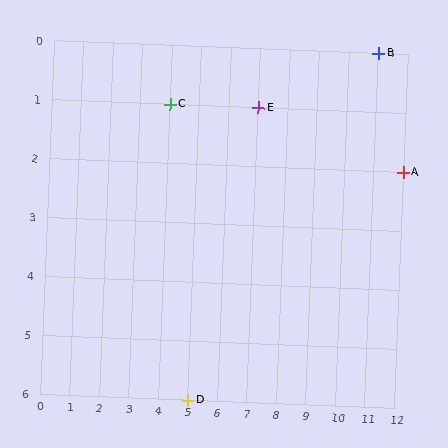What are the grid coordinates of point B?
Point B is at grid coordinates (11, 0).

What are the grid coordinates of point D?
Point D is at grid coordinates (5, 6).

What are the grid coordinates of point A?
Point A is at grid coordinates (12, 2).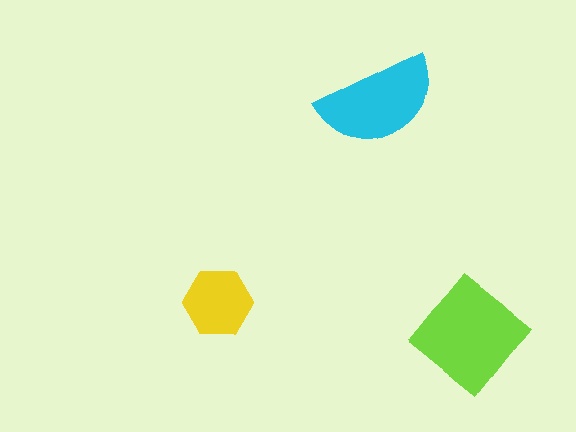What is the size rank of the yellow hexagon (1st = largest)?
3rd.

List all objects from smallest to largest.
The yellow hexagon, the cyan semicircle, the lime diamond.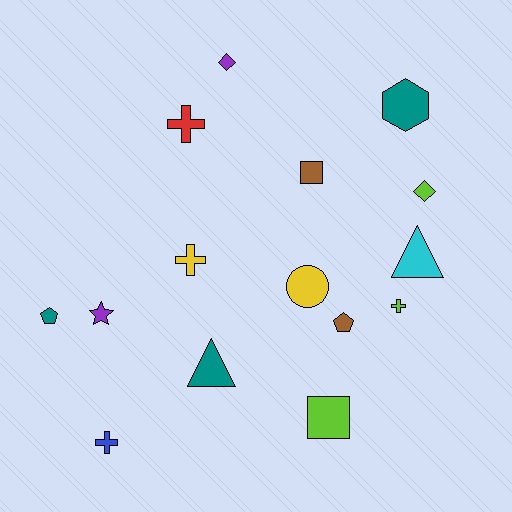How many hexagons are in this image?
There is 1 hexagon.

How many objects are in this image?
There are 15 objects.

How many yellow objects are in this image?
There are 2 yellow objects.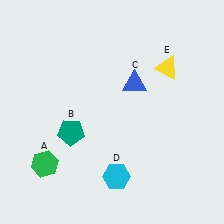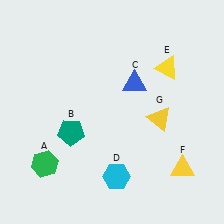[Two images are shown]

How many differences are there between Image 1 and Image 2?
There are 2 differences between the two images.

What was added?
A yellow triangle (F), a yellow triangle (G) were added in Image 2.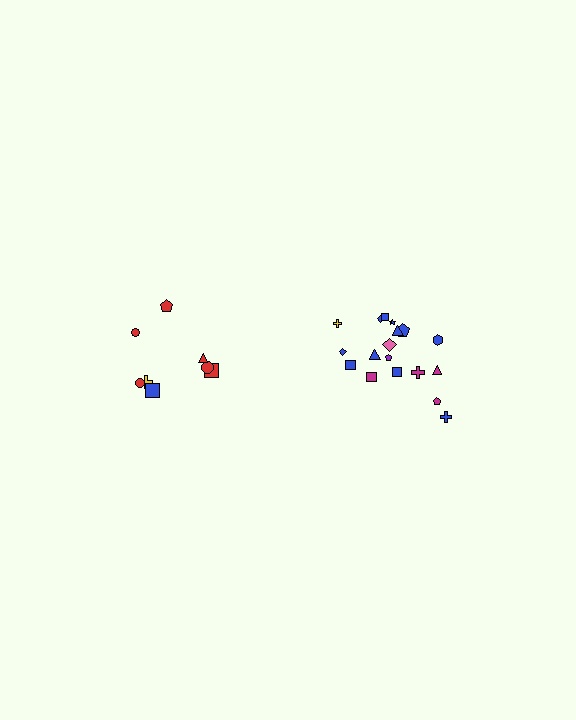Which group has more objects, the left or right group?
The right group.